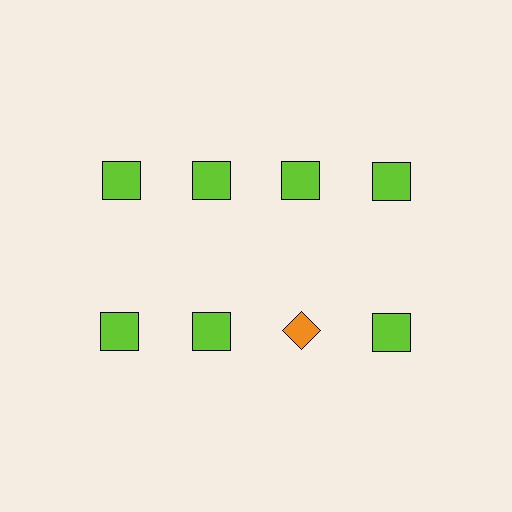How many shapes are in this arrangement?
There are 8 shapes arranged in a grid pattern.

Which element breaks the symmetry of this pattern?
The orange diamond in the second row, center column breaks the symmetry. All other shapes are lime squares.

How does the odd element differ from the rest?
It differs in both color (orange instead of lime) and shape (diamond instead of square).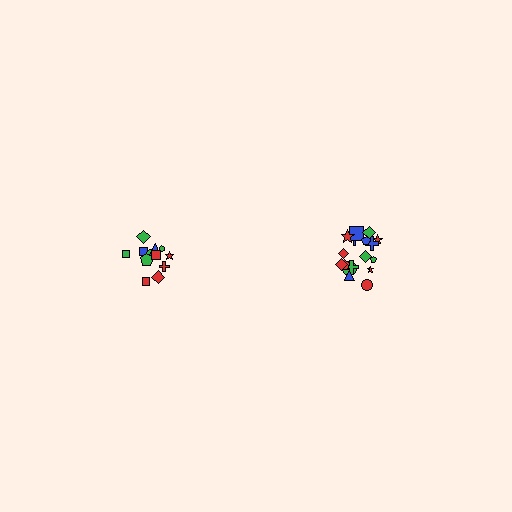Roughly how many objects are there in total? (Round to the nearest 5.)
Roughly 30 objects in total.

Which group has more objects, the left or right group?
The right group.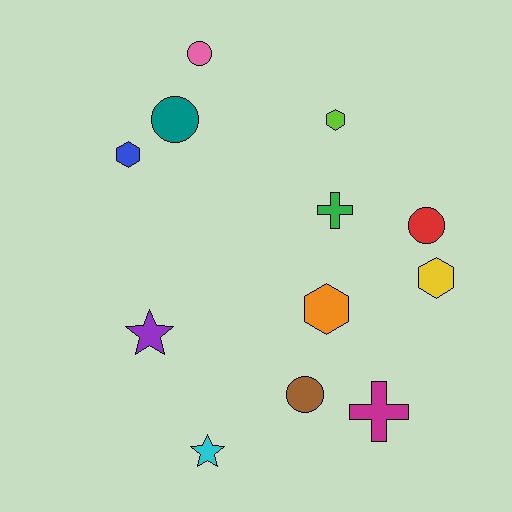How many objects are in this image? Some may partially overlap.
There are 12 objects.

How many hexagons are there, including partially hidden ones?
There are 4 hexagons.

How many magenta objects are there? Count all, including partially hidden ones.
There is 1 magenta object.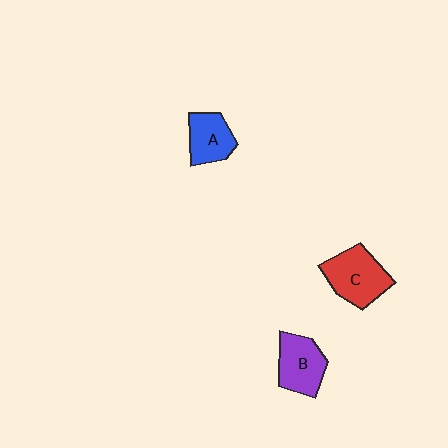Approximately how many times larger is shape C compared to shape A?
Approximately 1.4 times.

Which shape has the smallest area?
Shape A (blue).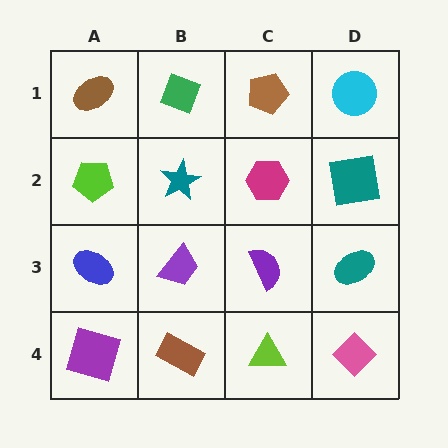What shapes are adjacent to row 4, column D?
A teal ellipse (row 3, column D), a lime triangle (row 4, column C).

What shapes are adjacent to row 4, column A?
A blue ellipse (row 3, column A), a brown rectangle (row 4, column B).